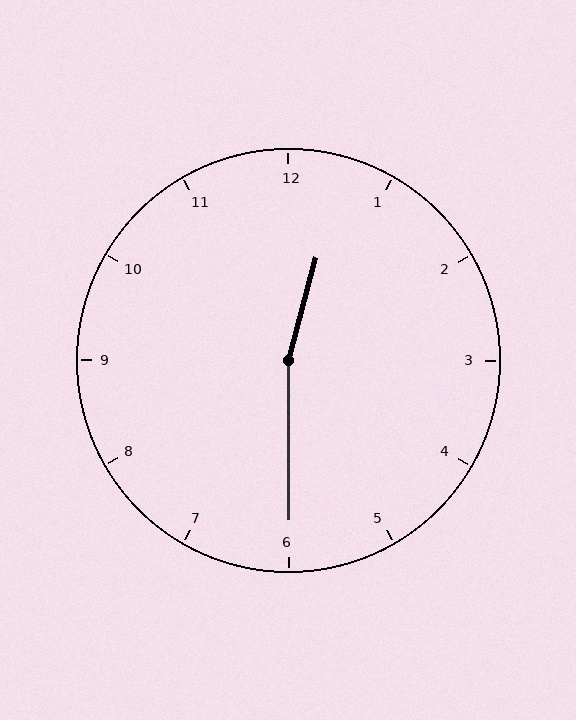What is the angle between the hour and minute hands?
Approximately 165 degrees.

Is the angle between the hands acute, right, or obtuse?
It is obtuse.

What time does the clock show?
12:30.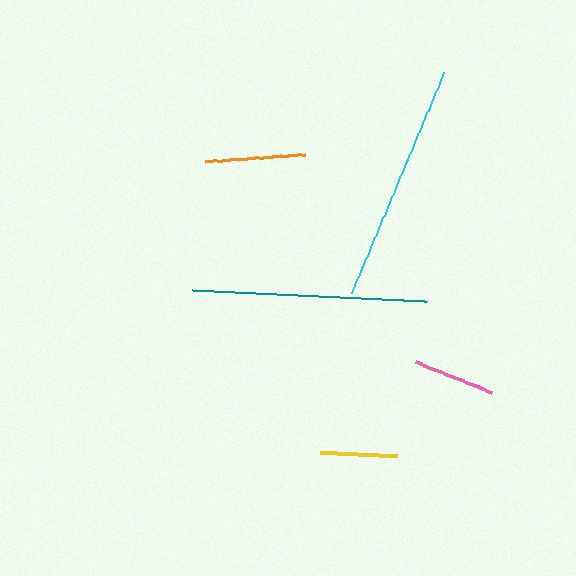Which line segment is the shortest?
The yellow line is the shortest at approximately 76 pixels.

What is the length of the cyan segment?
The cyan segment is approximately 239 pixels long.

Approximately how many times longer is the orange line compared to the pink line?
The orange line is approximately 1.2 times the length of the pink line.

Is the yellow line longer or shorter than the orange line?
The orange line is longer than the yellow line.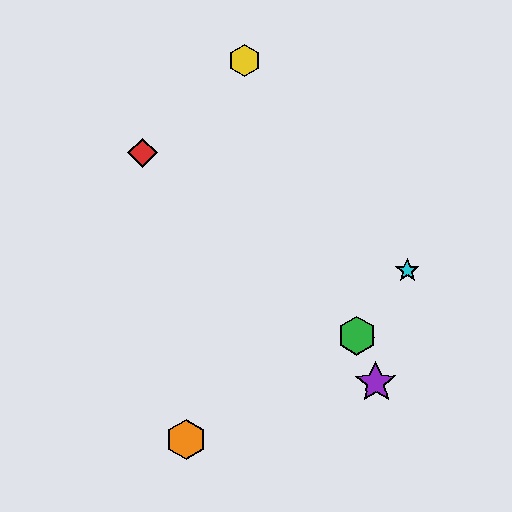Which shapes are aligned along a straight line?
The blue diamond, the green hexagon, the yellow hexagon, the purple star are aligned along a straight line.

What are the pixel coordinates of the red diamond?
The red diamond is at (142, 153).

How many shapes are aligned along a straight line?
4 shapes (the blue diamond, the green hexagon, the yellow hexagon, the purple star) are aligned along a straight line.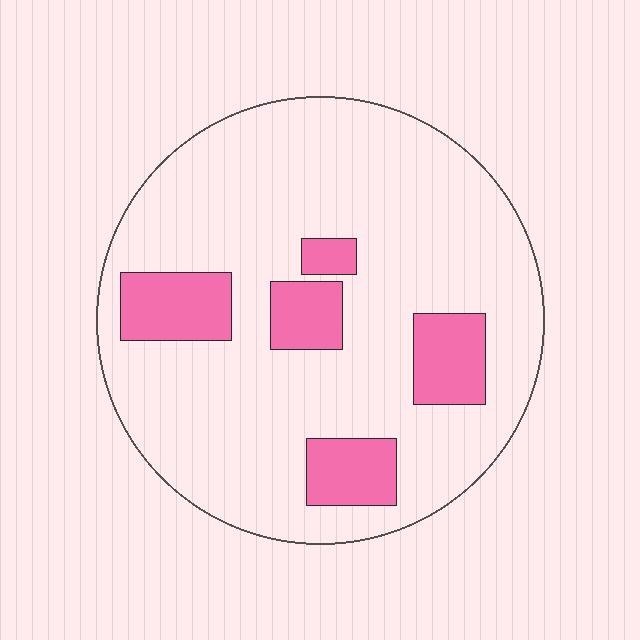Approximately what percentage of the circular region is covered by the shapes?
Approximately 20%.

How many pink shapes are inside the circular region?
5.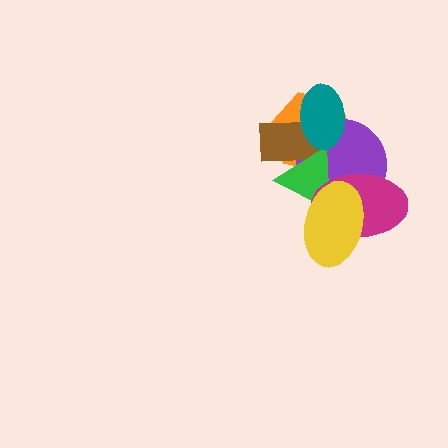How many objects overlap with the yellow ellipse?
3 objects overlap with the yellow ellipse.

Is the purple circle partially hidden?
Yes, it is partially covered by another shape.